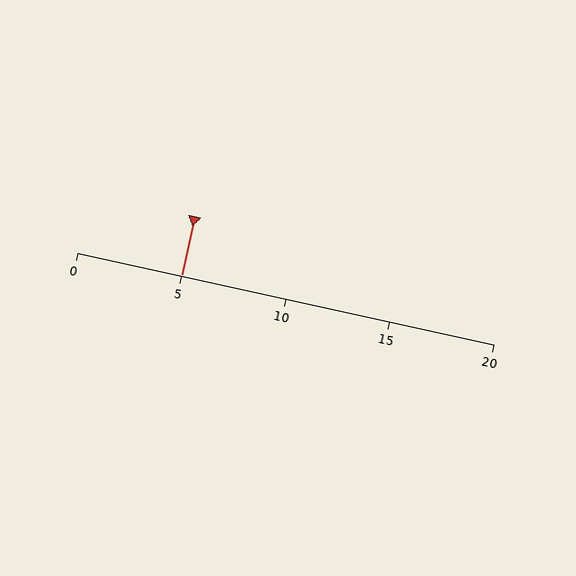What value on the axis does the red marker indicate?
The marker indicates approximately 5.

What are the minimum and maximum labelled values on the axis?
The axis runs from 0 to 20.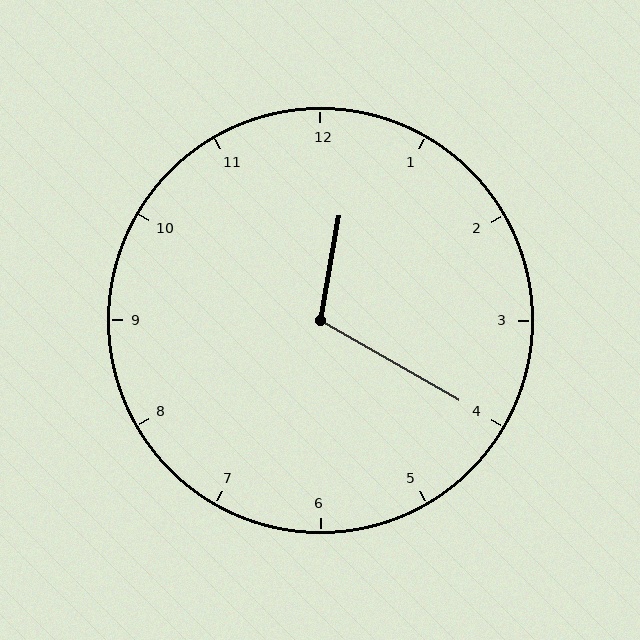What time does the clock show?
12:20.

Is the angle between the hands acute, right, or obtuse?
It is obtuse.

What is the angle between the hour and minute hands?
Approximately 110 degrees.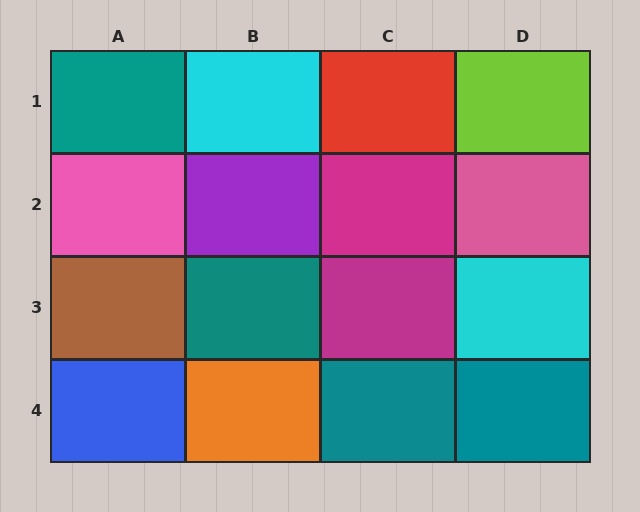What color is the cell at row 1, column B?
Cyan.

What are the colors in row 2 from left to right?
Pink, purple, magenta, pink.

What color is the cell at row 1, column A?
Teal.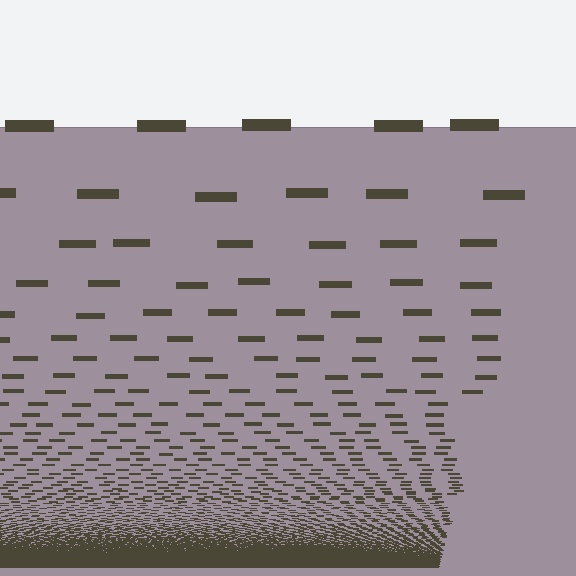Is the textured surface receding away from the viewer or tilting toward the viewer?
The surface appears to tilt toward the viewer. Texture elements get larger and sparser toward the top.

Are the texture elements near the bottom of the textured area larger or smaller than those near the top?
Smaller. The gradient is inverted — elements near the bottom are smaller and denser.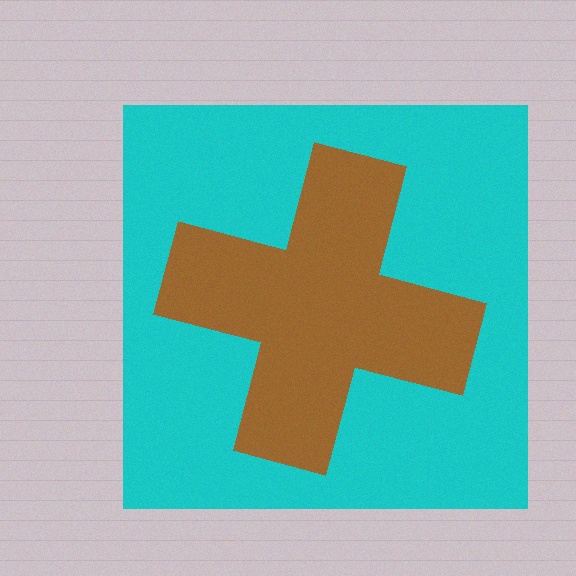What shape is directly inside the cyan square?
The brown cross.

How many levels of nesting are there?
2.